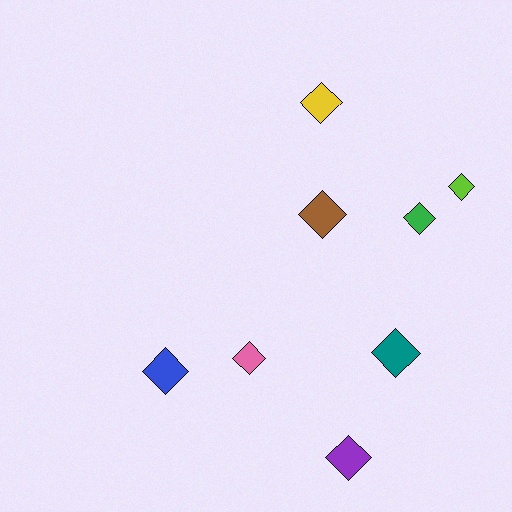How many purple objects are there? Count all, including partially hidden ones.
There is 1 purple object.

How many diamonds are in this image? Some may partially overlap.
There are 8 diamonds.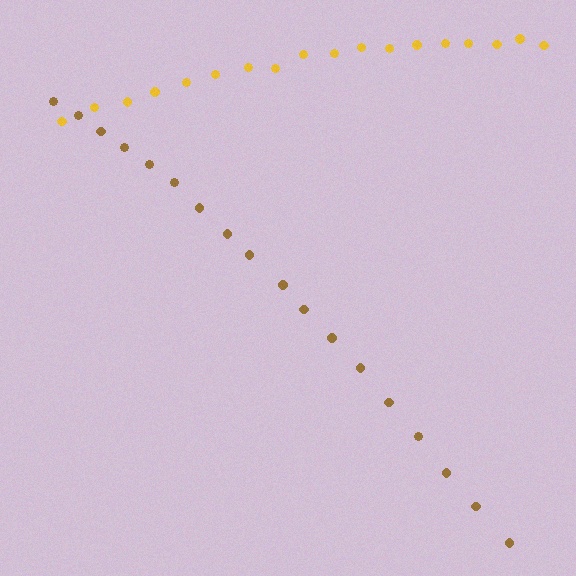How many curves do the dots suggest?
There are 2 distinct paths.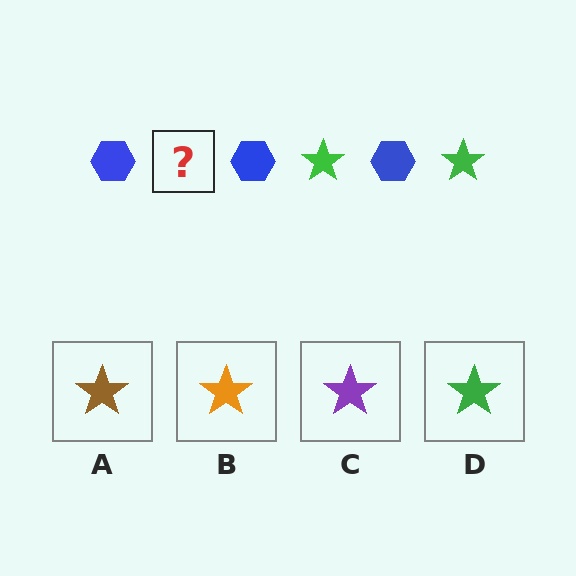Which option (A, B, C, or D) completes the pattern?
D.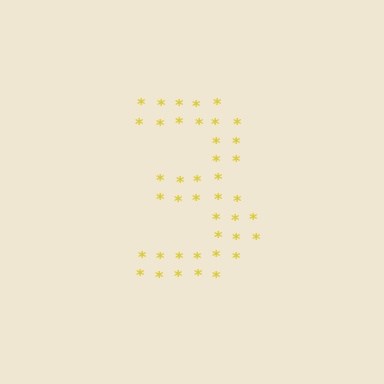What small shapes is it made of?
It is made of small asterisks.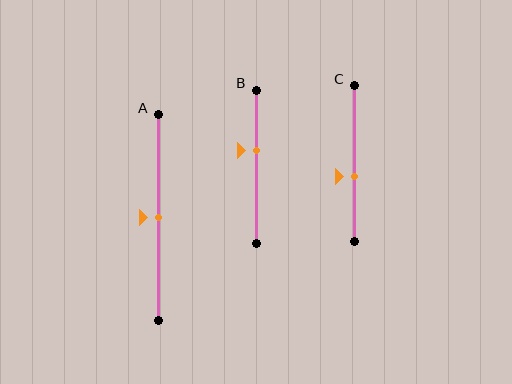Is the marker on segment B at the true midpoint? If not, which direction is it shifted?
No, the marker on segment B is shifted upward by about 11% of the segment length.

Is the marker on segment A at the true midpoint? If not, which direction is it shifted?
Yes, the marker on segment A is at the true midpoint.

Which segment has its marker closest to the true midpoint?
Segment A has its marker closest to the true midpoint.